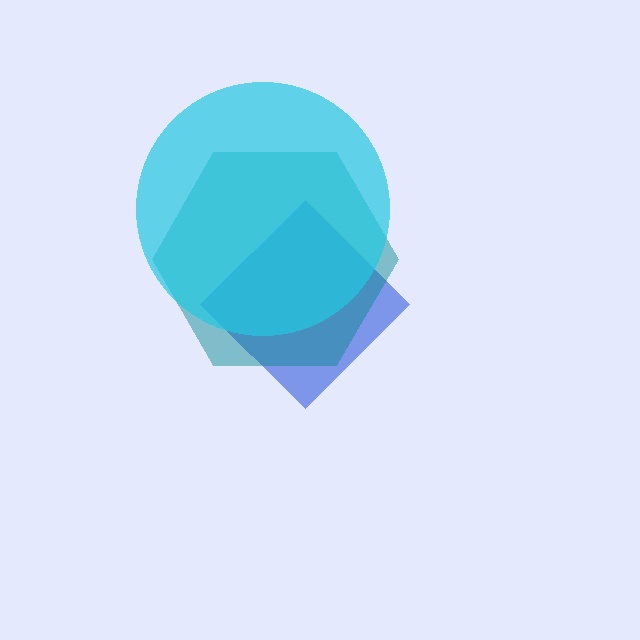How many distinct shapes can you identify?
There are 3 distinct shapes: a blue diamond, a teal hexagon, a cyan circle.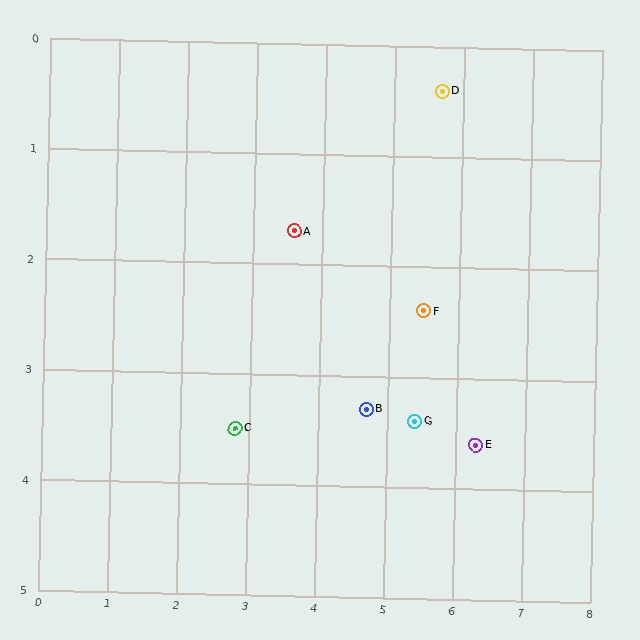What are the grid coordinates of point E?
Point E is at approximately (6.3, 3.6).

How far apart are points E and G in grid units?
Points E and G are about 0.9 grid units apart.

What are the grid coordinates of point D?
Point D is at approximately (5.7, 0.4).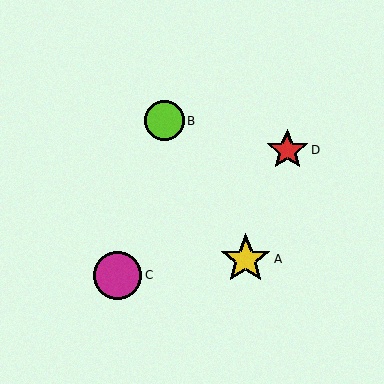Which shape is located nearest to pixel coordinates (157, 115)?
The lime circle (labeled B) at (164, 121) is nearest to that location.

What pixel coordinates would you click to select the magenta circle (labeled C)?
Click at (118, 275) to select the magenta circle C.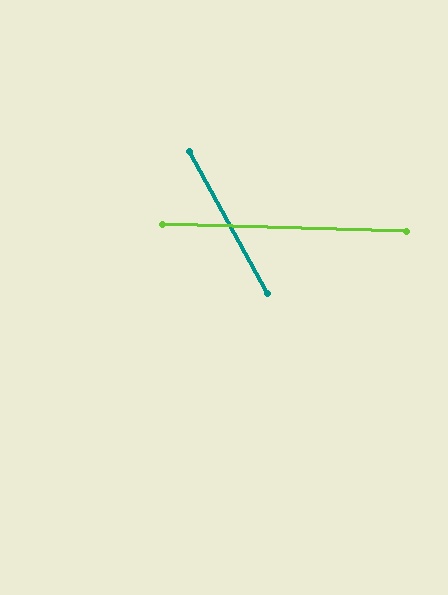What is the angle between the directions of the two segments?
Approximately 59 degrees.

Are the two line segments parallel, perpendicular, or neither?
Neither parallel nor perpendicular — they differ by about 59°.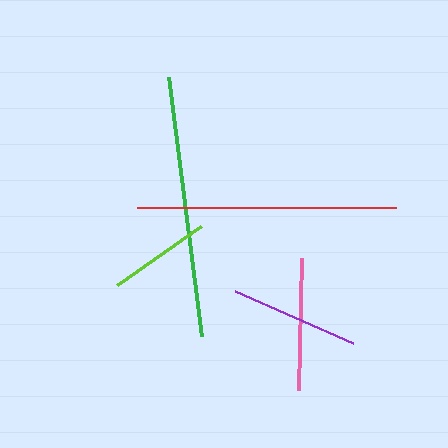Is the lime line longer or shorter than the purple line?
The purple line is longer than the lime line.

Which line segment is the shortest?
The lime line is the shortest at approximately 103 pixels.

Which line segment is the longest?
The green line is the longest at approximately 261 pixels.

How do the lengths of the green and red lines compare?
The green and red lines are approximately the same length.